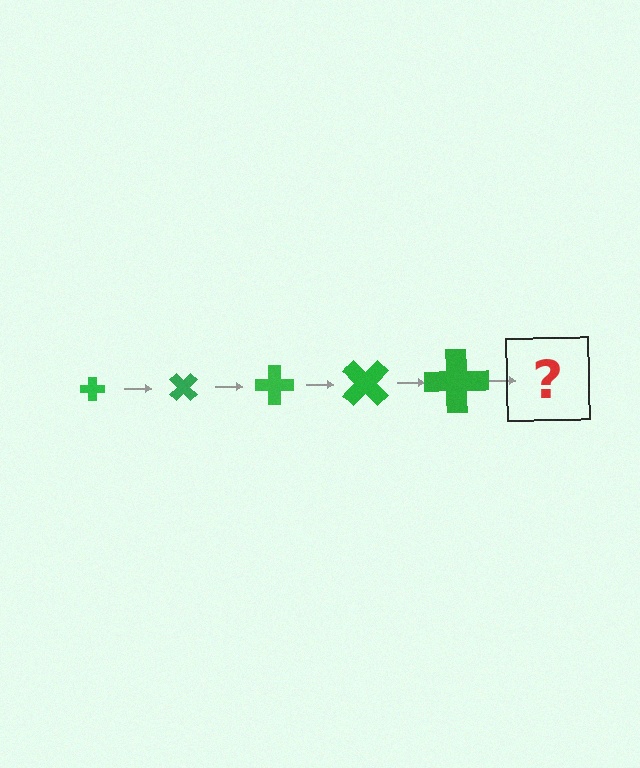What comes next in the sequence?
The next element should be a cross, larger than the previous one and rotated 225 degrees from the start.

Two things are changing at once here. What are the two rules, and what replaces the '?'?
The two rules are that the cross grows larger each step and it rotates 45 degrees each step. The '?' should be a cross, larger than the previous one and rotated 225 degrees from the start.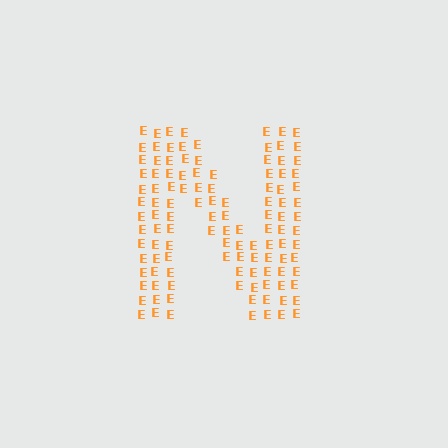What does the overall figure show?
The overall figure shows the letter N.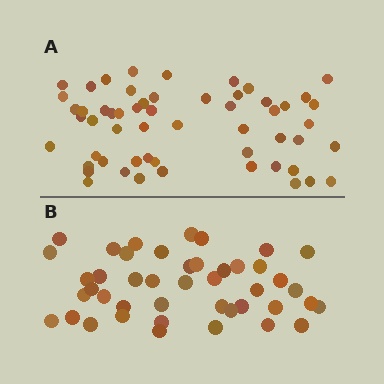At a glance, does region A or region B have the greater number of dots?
Region A (the top region) has more dots.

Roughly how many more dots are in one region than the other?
Region A has roughly 12 or so more dots than region B.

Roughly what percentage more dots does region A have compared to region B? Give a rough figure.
About 25% more.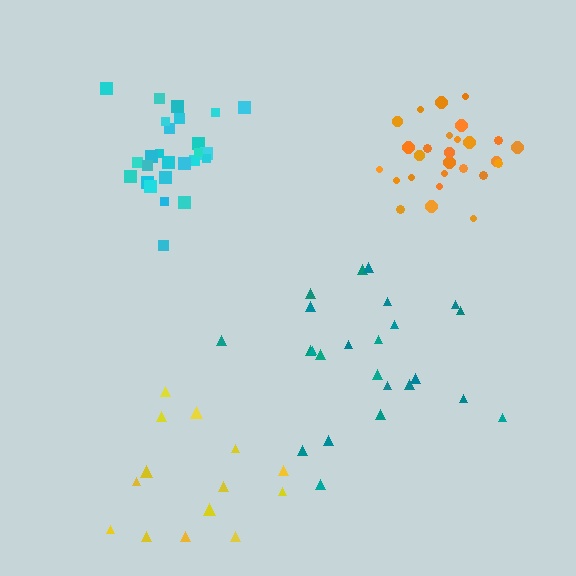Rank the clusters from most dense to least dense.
orange, cyan, yellow, teal.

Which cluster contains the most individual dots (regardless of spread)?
Cyan (27).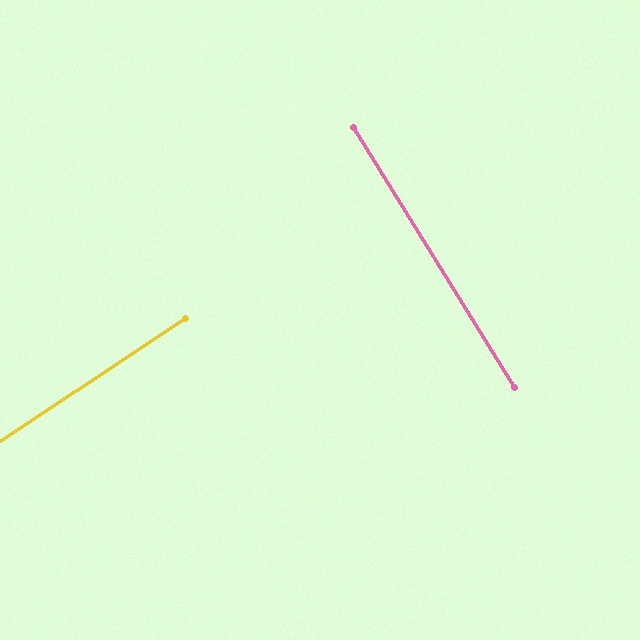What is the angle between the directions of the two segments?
Approximately 88 degrees.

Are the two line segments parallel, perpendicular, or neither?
Perpendicular — they meet at approximately 88°.